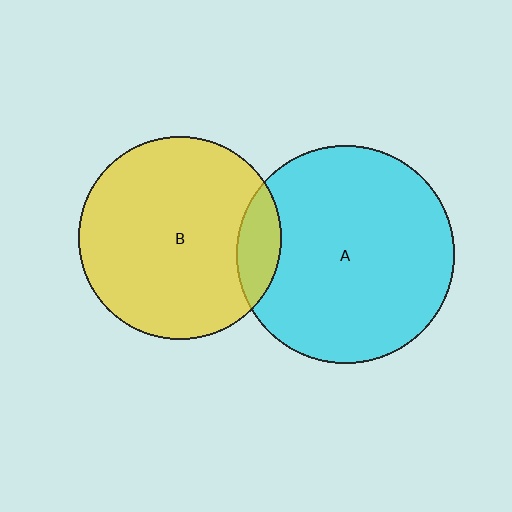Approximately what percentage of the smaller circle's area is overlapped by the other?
Approximately 10%.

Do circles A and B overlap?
Yes.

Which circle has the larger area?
Circle A (cyan).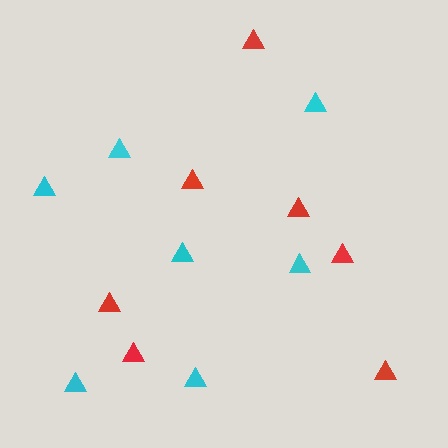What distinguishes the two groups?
There are 2 groups: one group of red triangles (7) and one group of cyan triangles (7).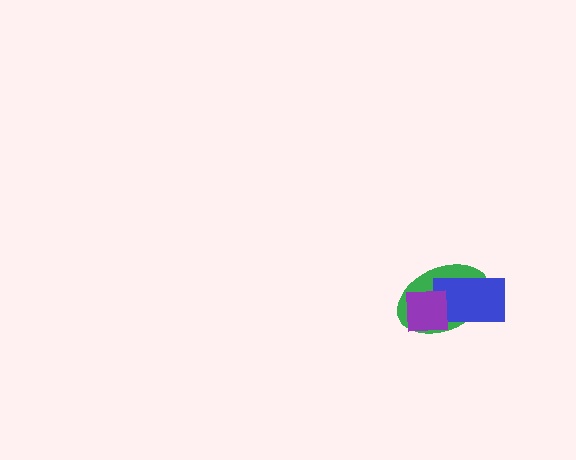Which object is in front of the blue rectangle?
The purple square is in front of the blue rectangle.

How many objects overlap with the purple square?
2 objects overlap with the purple square.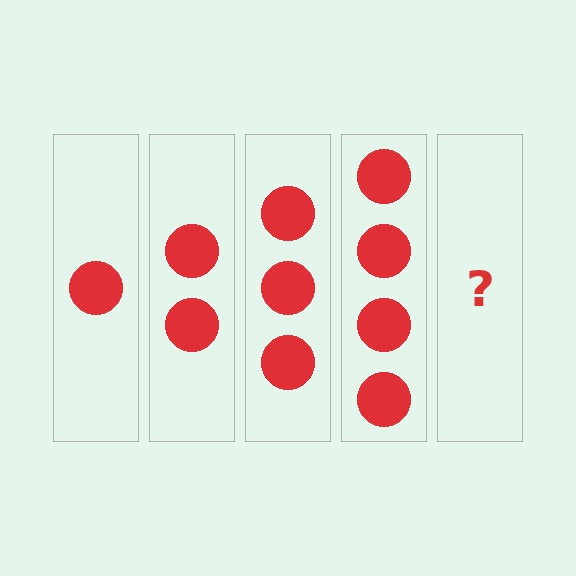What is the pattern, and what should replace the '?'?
The pattern is that each step adds one more circle. The '?' should be 5 circles.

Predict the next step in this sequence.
The next step is 5 circles.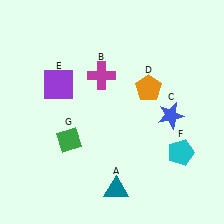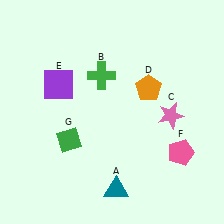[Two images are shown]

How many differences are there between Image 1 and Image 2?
There are 3 differences between the two images.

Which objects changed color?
B changed from magenta to green. C changed from blue to pink. F changed from cyan to pink.